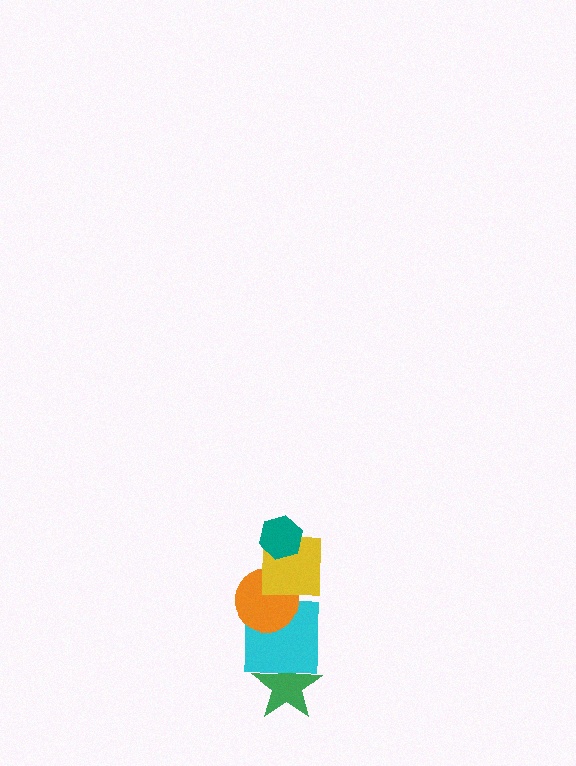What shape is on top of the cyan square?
The orange circle is on top of the cyan square.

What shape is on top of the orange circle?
The yellow square is on top of the orange circle.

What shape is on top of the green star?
The cyan square is on top of the green star.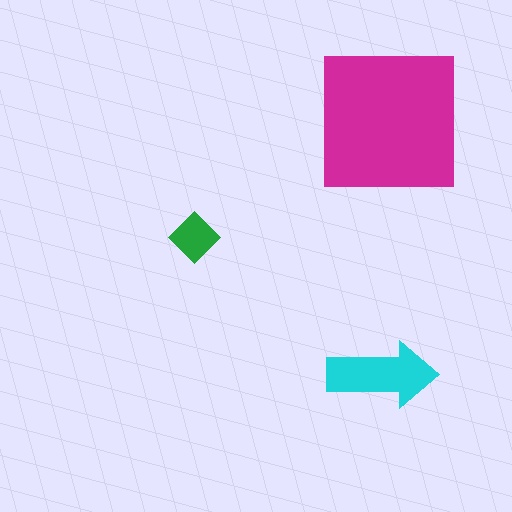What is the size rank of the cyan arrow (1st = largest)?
2nd.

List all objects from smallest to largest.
The green diamond, the cyan arrow, the magenta square.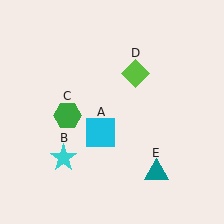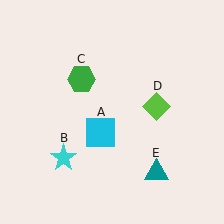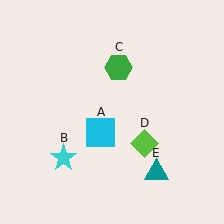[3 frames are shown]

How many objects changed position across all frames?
2 objects changed position: green hexagon (object C), lime diamond (object D).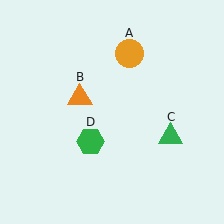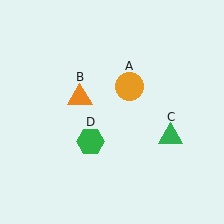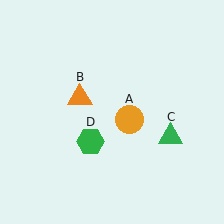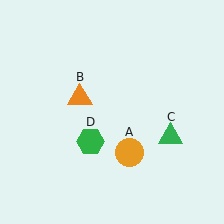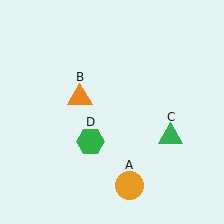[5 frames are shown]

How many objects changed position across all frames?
1 object changed position: orange circle (object A).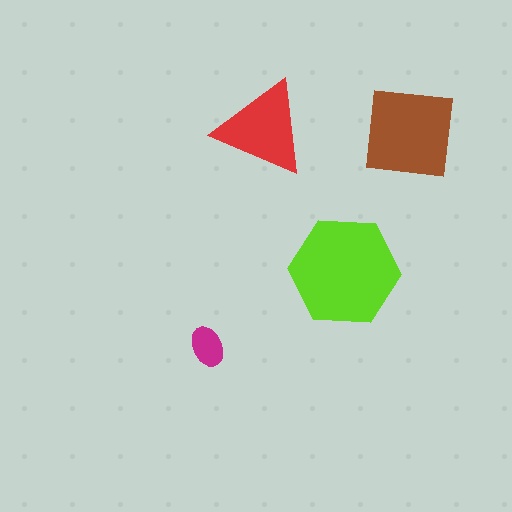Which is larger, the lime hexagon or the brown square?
The lime hexagon.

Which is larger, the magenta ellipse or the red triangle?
The red triangle.